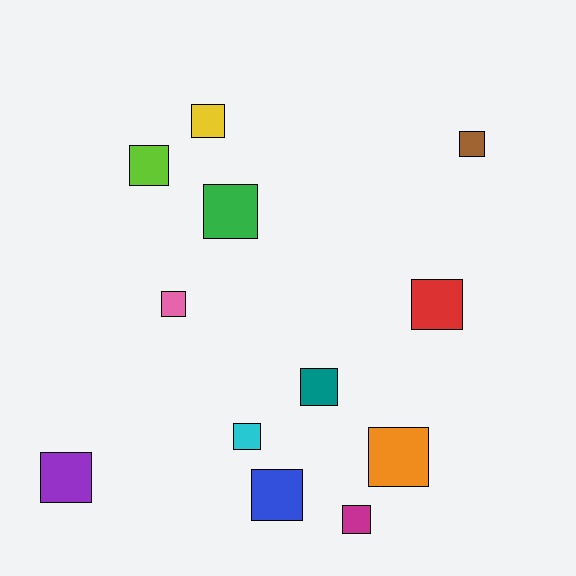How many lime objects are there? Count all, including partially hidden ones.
There is 1 lime object.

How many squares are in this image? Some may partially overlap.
There are 12 squares.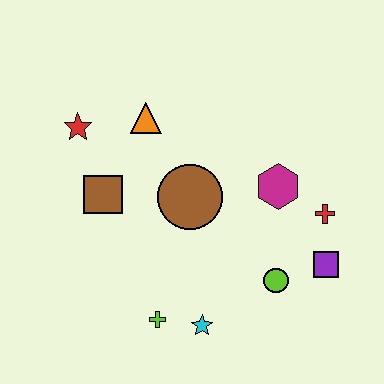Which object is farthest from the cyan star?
The red star is farthest from the cyan star.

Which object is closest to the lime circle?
The purple square is closest to the lime circle.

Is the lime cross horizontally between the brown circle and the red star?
Yes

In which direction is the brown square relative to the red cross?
The brown square is to the left of the red cross.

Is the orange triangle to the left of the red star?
No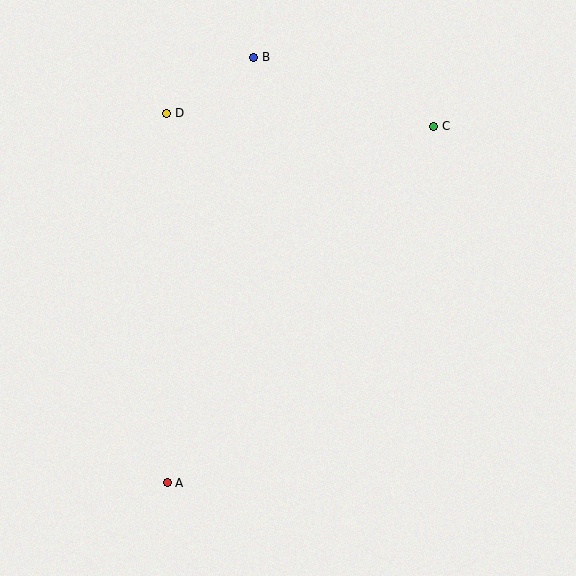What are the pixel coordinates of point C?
Point C is at (434, 126).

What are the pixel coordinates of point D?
Point D is at (167, 113).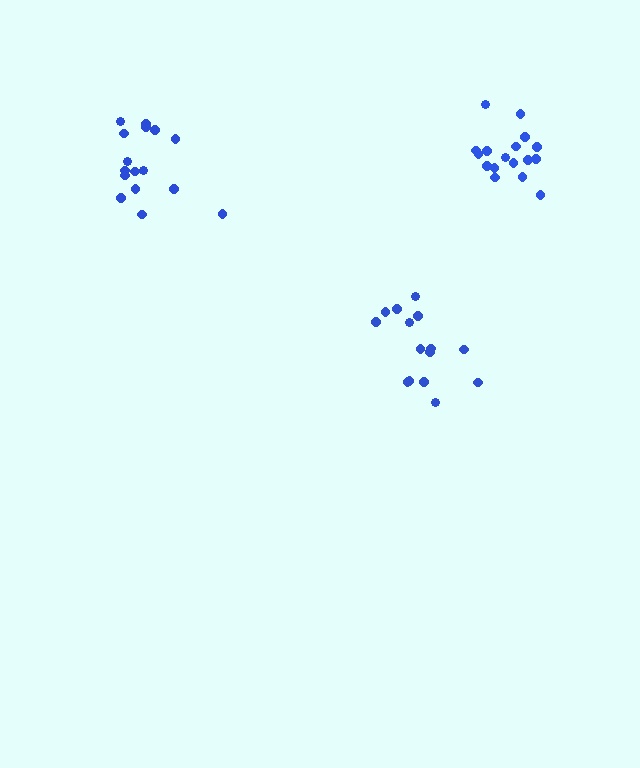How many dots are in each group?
Group 1: 17 dots, Group 2: 16 dots, Group 3: 15 dots (48 total).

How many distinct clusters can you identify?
There are 3 distinct clusters.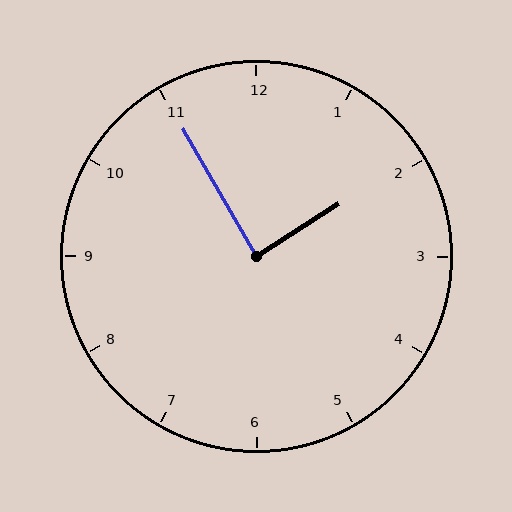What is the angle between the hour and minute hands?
Approximately 88 degrees.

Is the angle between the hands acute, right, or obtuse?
It is right.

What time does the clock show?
1:55.